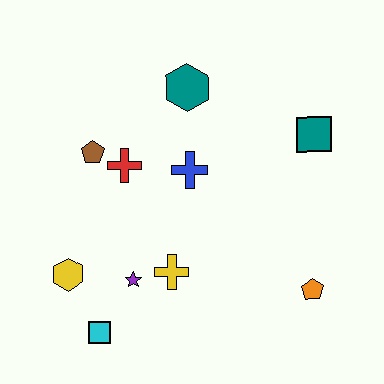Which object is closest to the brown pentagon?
The red cross is closest to the brown pentagon.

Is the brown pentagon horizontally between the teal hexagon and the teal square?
No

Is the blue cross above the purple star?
Yes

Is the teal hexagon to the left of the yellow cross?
No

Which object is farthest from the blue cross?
The cyan square is farthest from the blue cross.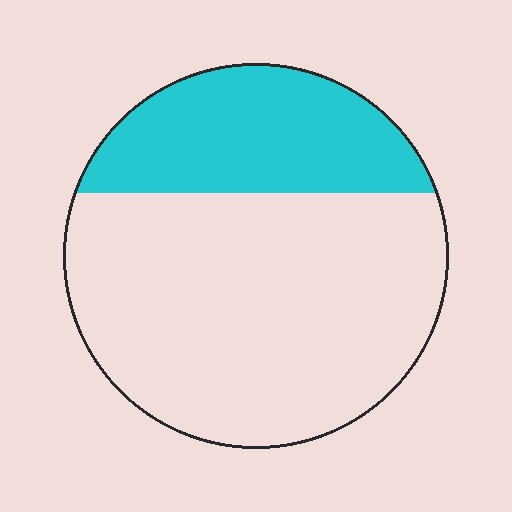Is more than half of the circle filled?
No.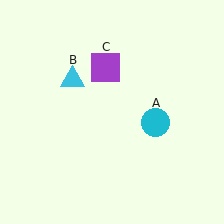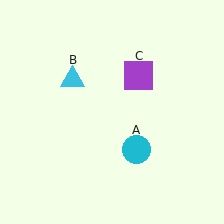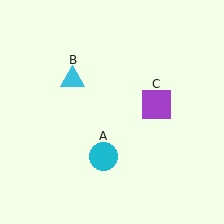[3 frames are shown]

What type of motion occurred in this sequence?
The cyan circle (object A), purple square (object C) rotated clockwise around the center of the scene.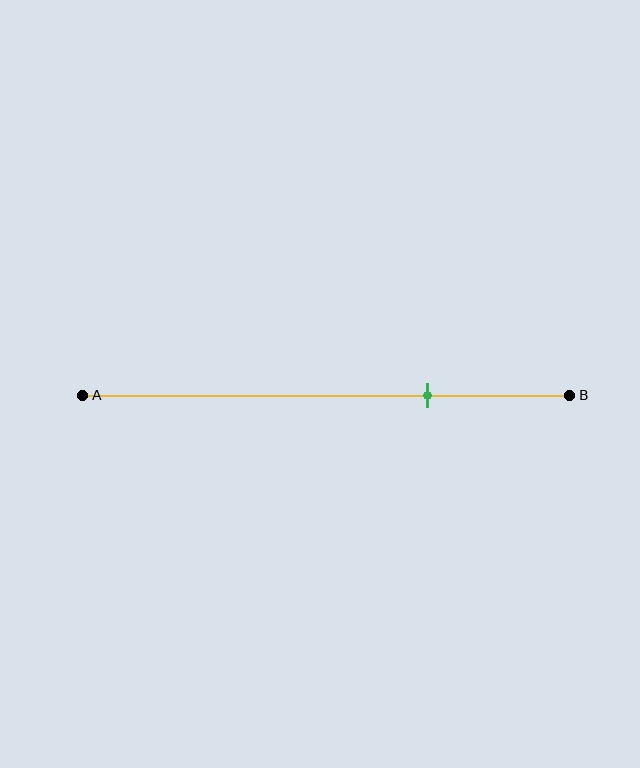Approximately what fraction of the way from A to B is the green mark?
The green mark is approximately 70% of the way from A to B.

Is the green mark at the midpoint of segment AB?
No, the mark is at about 70% from A, not at the 50% midpoint.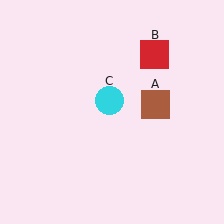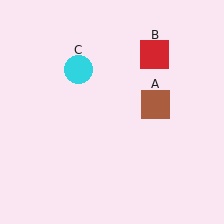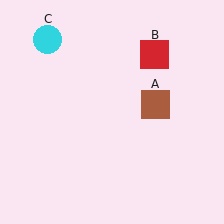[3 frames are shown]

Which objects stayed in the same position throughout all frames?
Brown square (object A) and red square (object B) remained stationary.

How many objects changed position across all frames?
1 object changed position: cyan circle (object C).